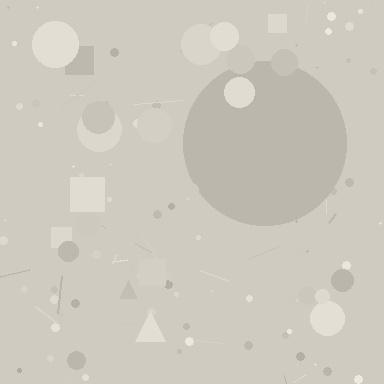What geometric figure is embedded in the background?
A circle is embedded in the background.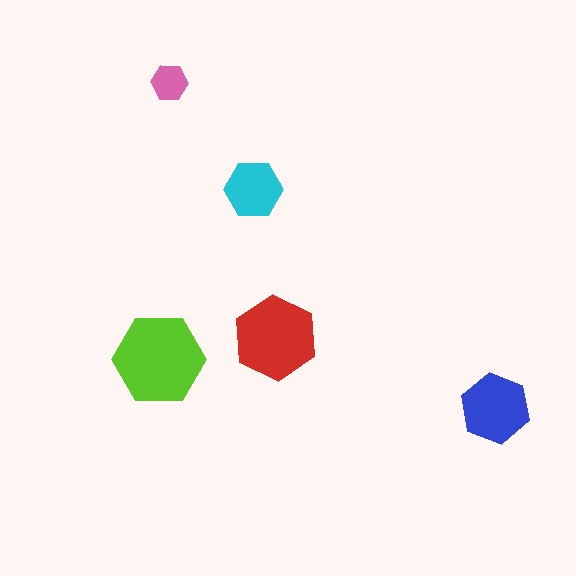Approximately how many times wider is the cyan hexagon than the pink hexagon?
About 1.5 times wider.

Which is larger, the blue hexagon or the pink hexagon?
The blue one.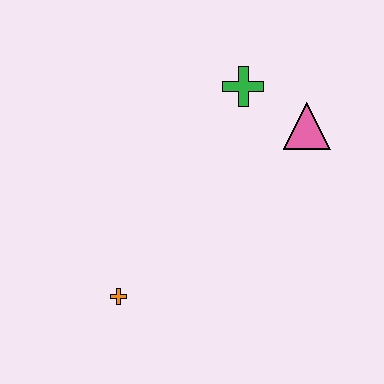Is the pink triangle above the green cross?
No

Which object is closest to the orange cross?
The green cross is closest to the orange cross.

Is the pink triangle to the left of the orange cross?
No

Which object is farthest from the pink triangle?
The orange cross is farthest from the pink triangle.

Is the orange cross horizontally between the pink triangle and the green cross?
No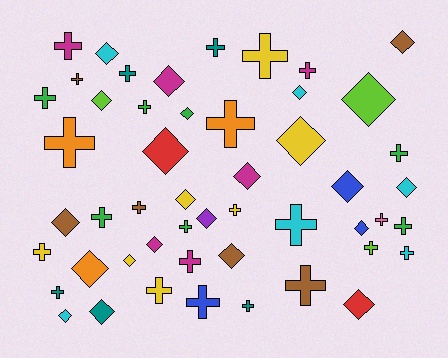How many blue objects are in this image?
There are 3 blue objects.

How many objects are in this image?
There are 50 objects.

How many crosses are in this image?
There are 27 crosses.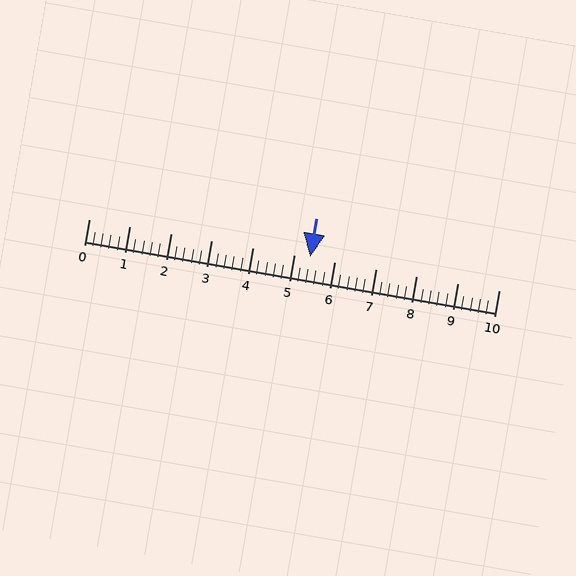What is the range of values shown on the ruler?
The ruler shows values from 0 to 10.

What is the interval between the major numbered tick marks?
The major tick marks are spaced 1 units apart.